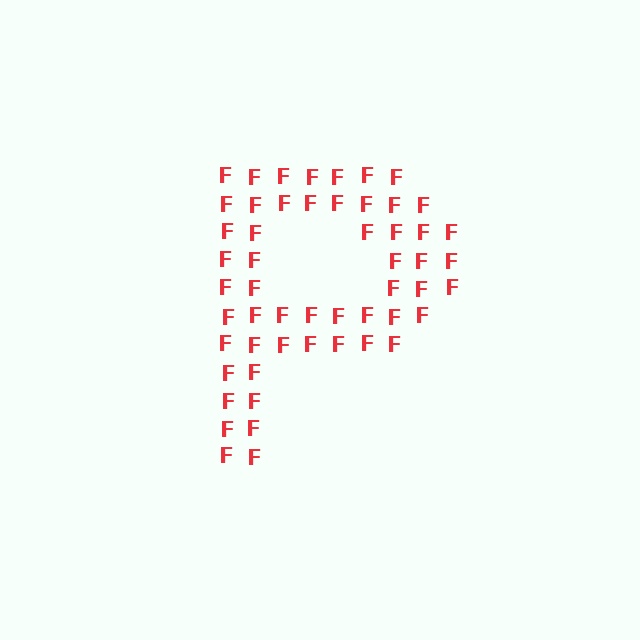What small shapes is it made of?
It is made of small letter F's.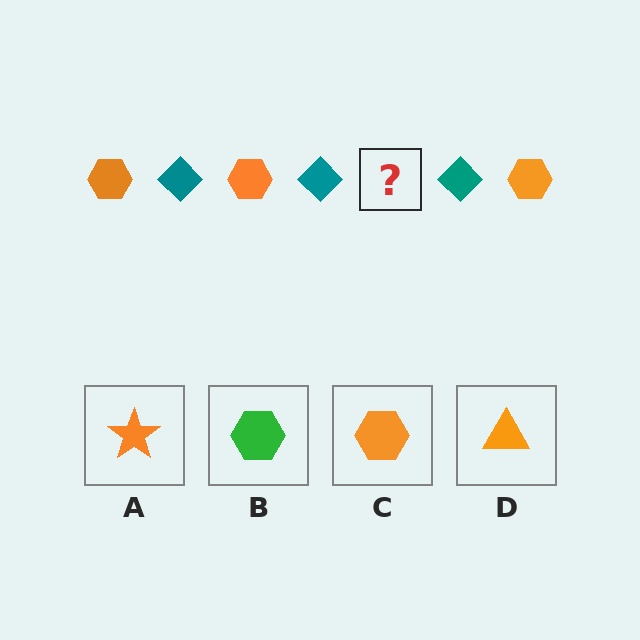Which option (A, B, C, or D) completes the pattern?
C.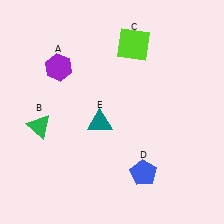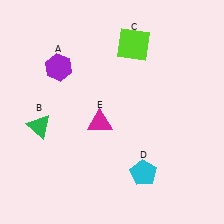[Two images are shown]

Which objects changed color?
D changed from blue to cyan. E changed from teal to magenta.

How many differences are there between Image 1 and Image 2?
There are 2 differences between the two images.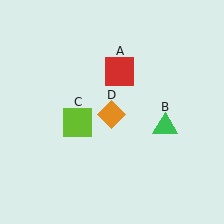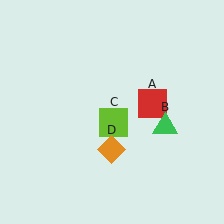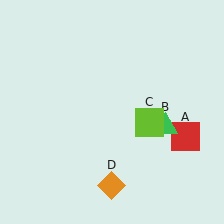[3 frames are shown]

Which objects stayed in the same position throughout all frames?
Green triangle (object B) remained stationary.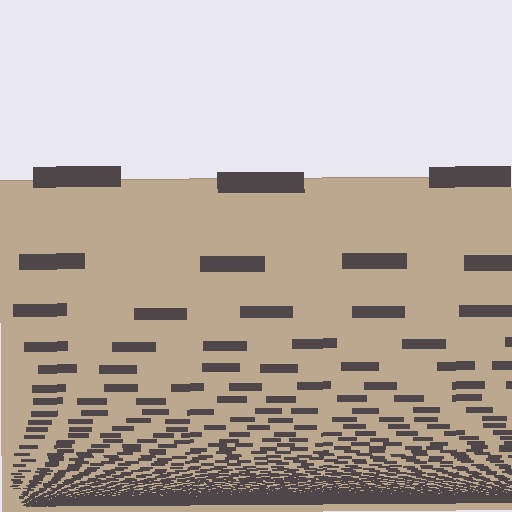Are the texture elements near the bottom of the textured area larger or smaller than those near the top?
Smaller. The gradient is inverted — elements near the bottom are smaller and denser.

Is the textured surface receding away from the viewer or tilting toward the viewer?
The surface appears to tilt toward the viewer. Texture elements get larger and sparser toward the top.